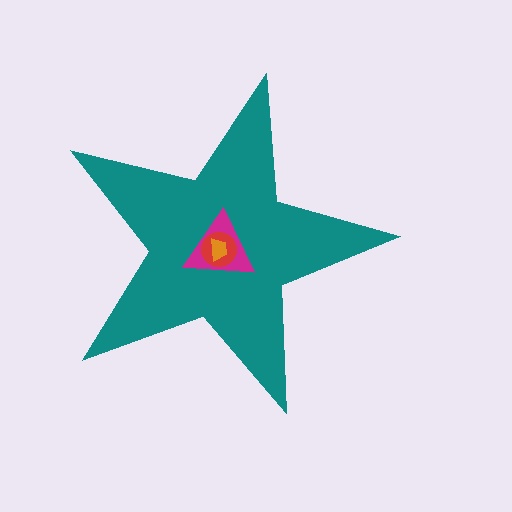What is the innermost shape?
The orange trapezoid.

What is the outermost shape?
The teal star.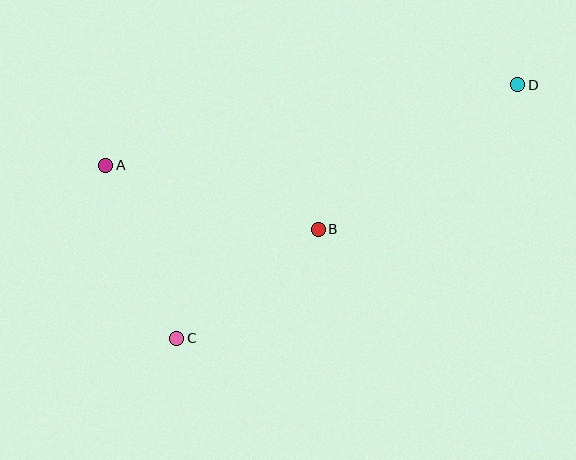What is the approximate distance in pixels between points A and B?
The distance between A and B is approximately 222 pixels.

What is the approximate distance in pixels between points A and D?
The distance between A and D is approximately 420 pixels.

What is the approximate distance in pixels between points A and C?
The distance between A and C is approximately 187 pixels.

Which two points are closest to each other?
Points B and C are closest to each other.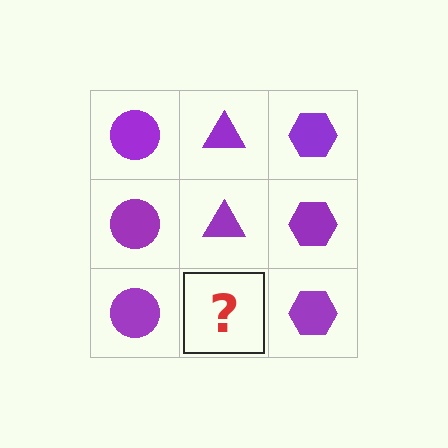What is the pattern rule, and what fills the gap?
The rule is that each column has a consistent shape. The gap should be filled with a purple triangle.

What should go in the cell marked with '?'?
The missing cell should contain a purple triangle.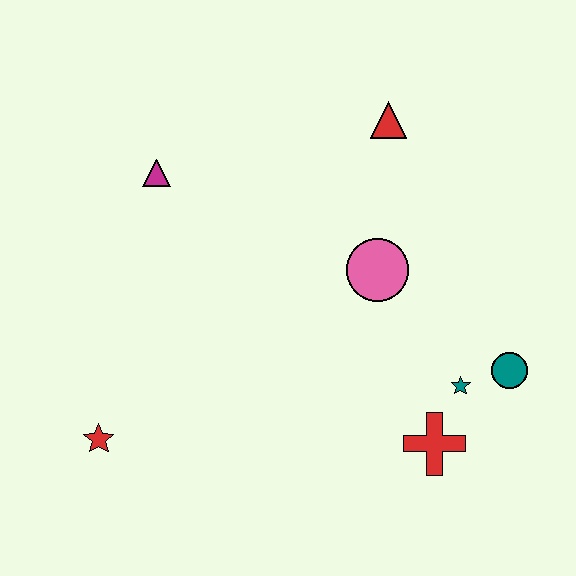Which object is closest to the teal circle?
The teal star is closest to the teal circle.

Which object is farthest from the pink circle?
The red star is farthest from the pink circle.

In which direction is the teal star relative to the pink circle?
The teal star is below the pink circle.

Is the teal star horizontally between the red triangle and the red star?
No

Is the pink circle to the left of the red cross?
Yes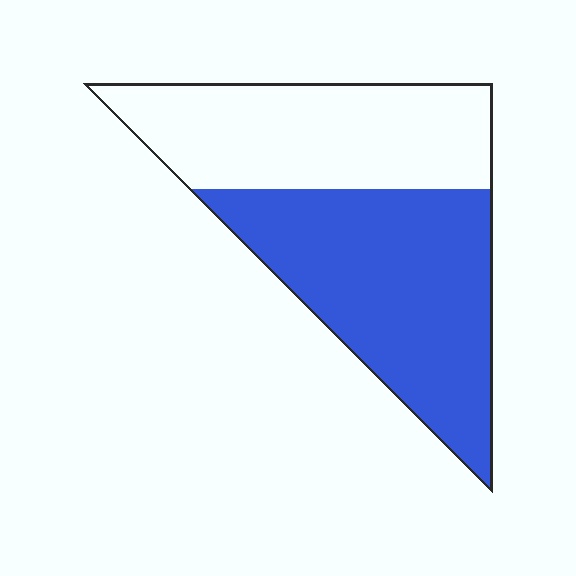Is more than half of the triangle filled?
Yes.